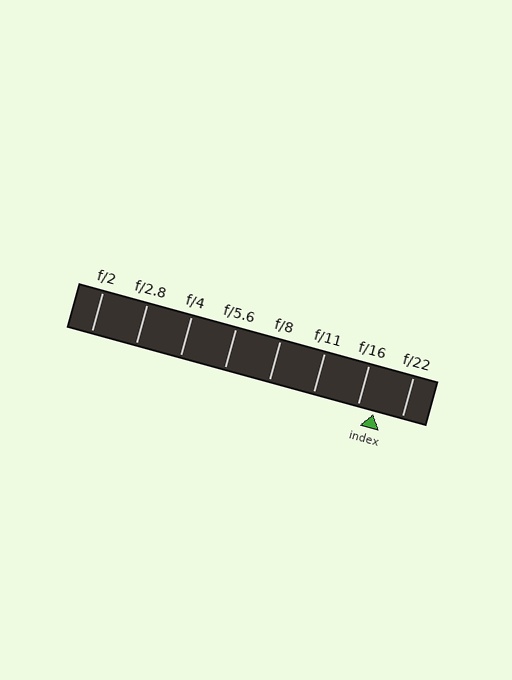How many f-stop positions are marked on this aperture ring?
There are 8 f-stop positions marked.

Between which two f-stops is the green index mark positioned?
The index mark is between f/16 and f/22.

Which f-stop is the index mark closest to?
The index mark is closest to f/16.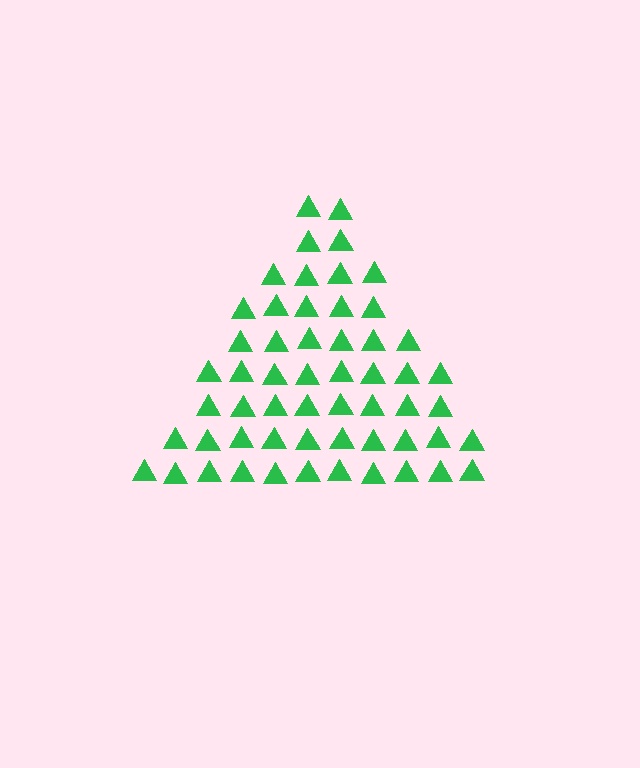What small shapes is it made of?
It is made of small triangles.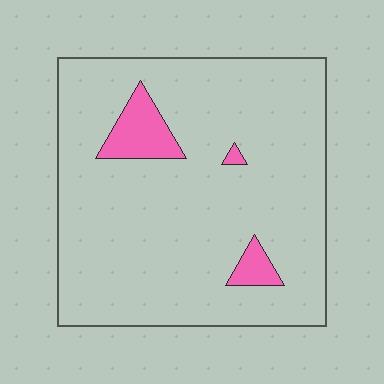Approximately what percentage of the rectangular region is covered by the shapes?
Approximately 10%.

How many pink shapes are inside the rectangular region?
3.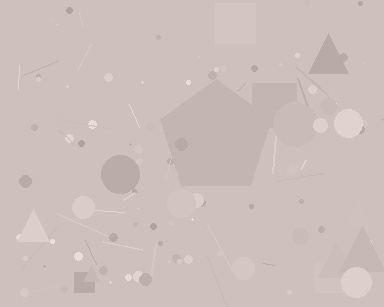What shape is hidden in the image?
A pentagon is hidden in the image.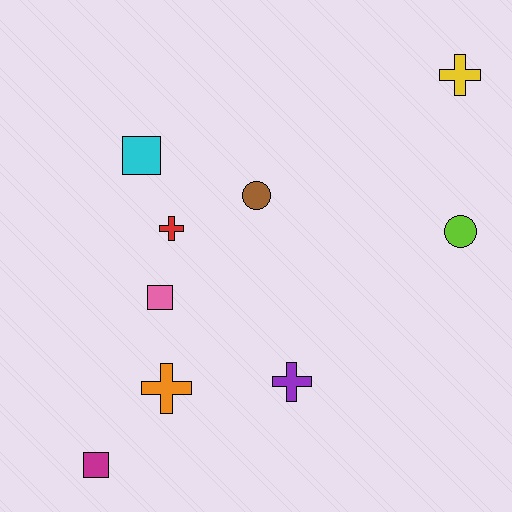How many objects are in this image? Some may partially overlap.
There are 9 objects.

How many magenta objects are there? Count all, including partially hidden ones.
There is 1 magenta object.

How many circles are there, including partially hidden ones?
There are 2 circles.